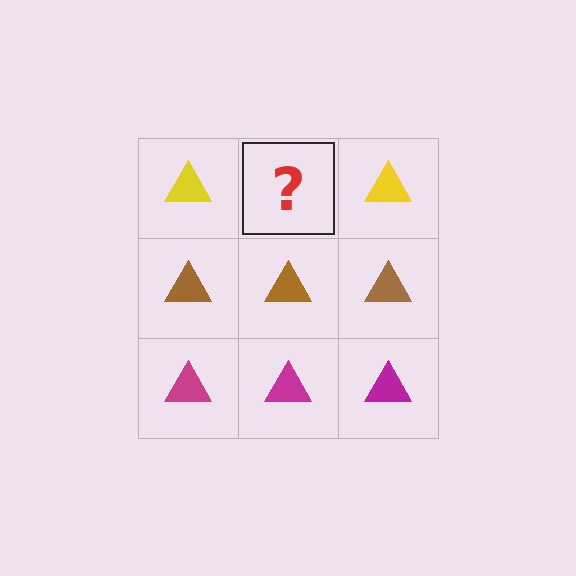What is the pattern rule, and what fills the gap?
The rule is that each row has a consistent color. The gap should be filled with a yellow triangle.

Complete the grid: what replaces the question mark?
The question mark should be replaced with a yellow triangle.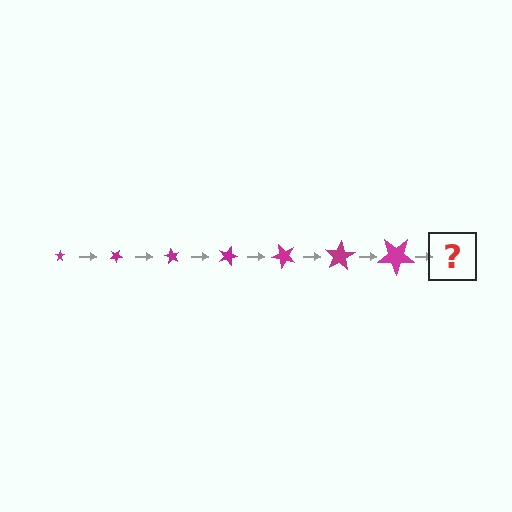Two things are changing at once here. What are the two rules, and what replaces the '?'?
The two rules are that the star grows larger each step and it rotates 30 degrees each step. The '?' should be a star, larger than the previous one and rotated 210 degrees from the start.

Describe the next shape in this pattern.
It should be a star, larger than the previous one and rotated 210 degrees from the start.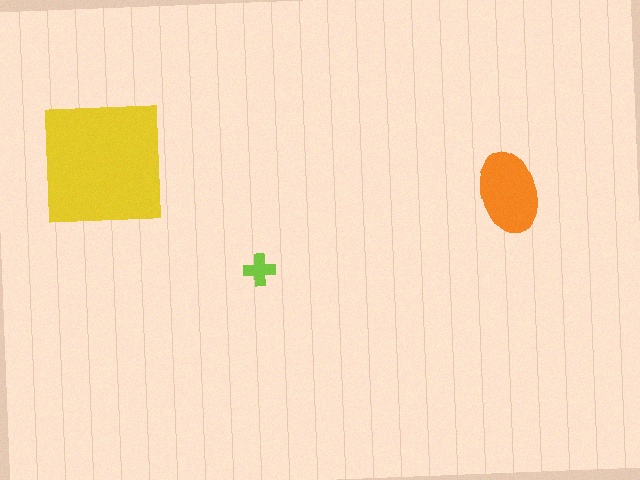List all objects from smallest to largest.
The lime cross, the orange ellipse, the yellow square.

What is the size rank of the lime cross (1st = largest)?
3rd.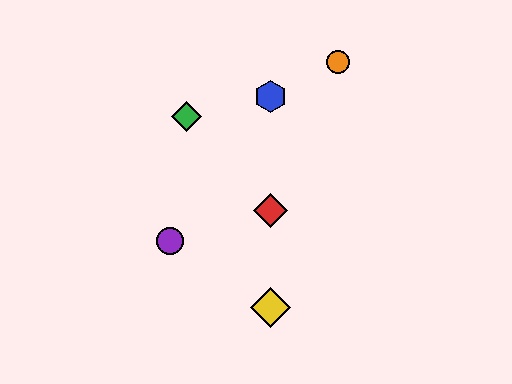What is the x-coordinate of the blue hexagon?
The blue hexagon is at x≈270.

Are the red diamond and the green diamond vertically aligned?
No, the red diamond is at x≈270 and the green diamond is at x≈186.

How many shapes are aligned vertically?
3 shapes (the red diamond, the blue hexagon, the yellow diamond) are aligned vertically.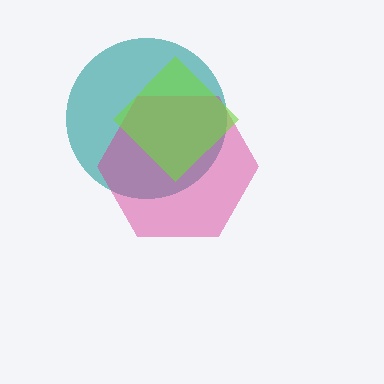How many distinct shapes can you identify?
There are 3 distinct shapes: a teal circle, a magenta hexagon, a lime diamond.